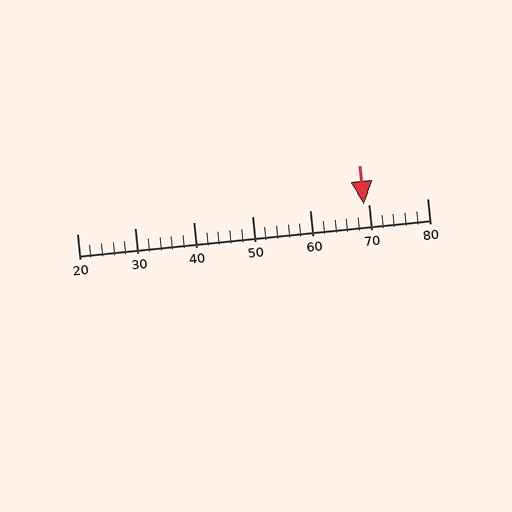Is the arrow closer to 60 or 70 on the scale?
The arrow is closer to 70.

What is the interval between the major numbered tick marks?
The major tick marks are spaced 10 units apart.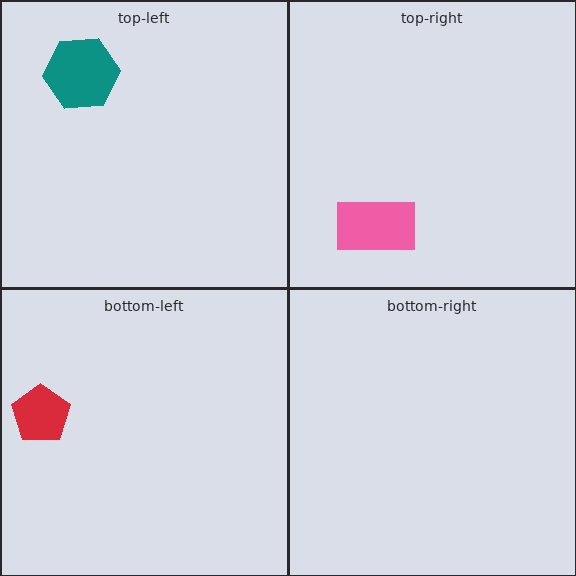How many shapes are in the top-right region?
1.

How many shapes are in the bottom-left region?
1.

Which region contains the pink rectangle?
The top-right region.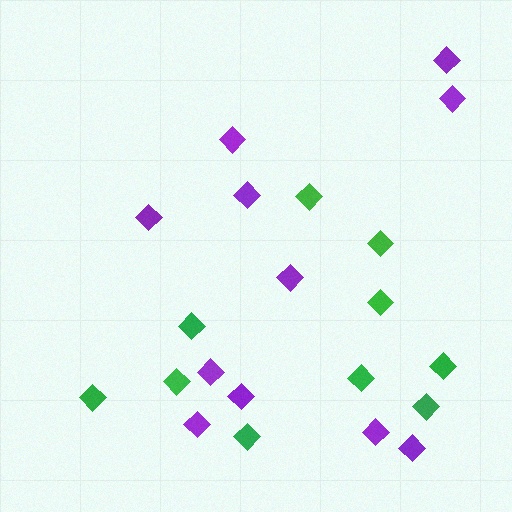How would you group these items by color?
There are 2 groups: one group of green diamonds (10) and one group of purple diamonds (11).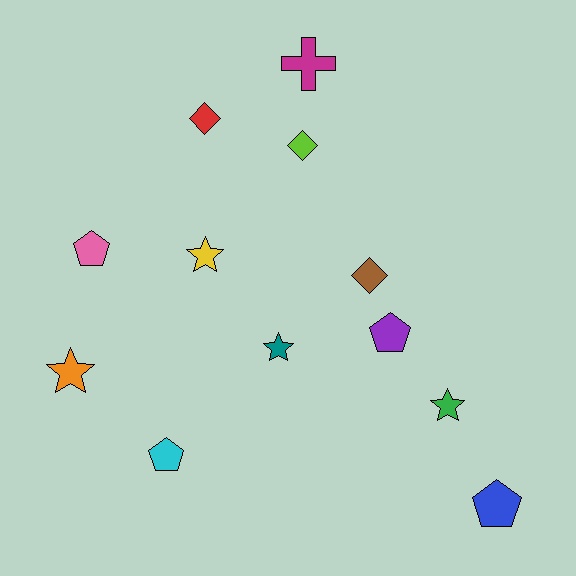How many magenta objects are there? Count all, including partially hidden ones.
There is 1 magenta object.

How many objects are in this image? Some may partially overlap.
There are 12 objects.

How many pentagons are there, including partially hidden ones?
There are 4 pentagons.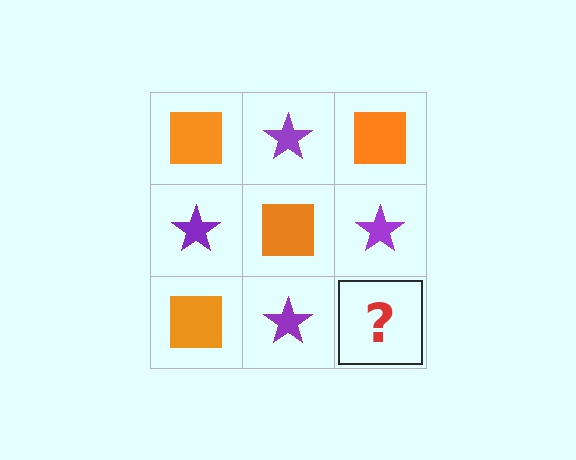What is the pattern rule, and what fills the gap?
The rule is that it alternates orange square and purple star in a checkerboard pattern. The gap should be filled with an orange square.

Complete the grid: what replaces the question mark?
The question mark should be replaced with an orange square.